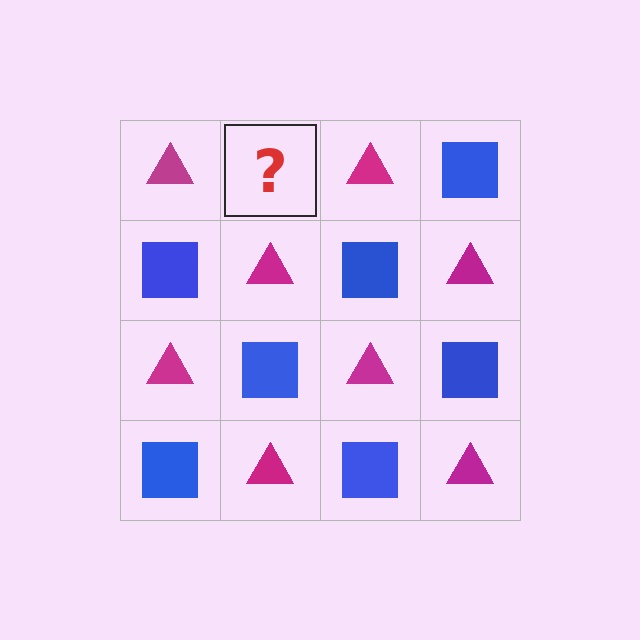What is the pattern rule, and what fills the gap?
The rule is that it alternates magenta triangle and blue square in a checkerboard pattern. The gap should be filled with a blue square.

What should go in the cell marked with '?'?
The missing cell should contain a blue square.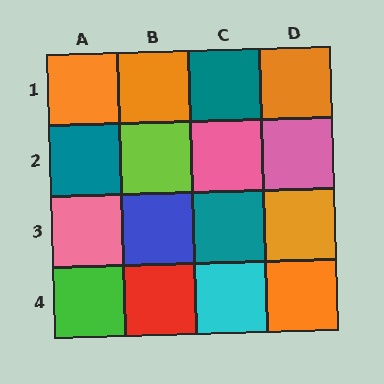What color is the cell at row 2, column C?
Pink.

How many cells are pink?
3 cells are pink.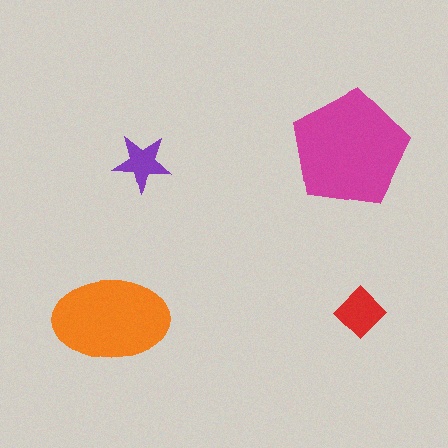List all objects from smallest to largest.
The purple star, the red diamond, the orange ellipse, the magenta pentagon.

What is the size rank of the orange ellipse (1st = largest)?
2nd.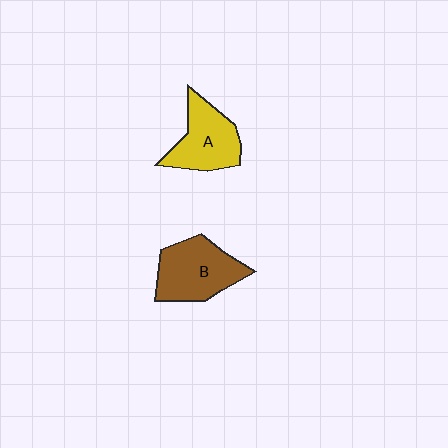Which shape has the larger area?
Shape B (brown).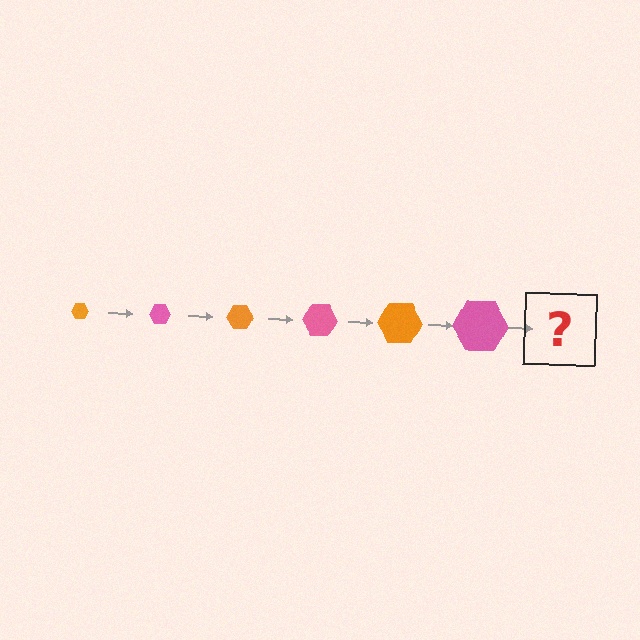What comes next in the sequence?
The next element should be an orange hexagon, larger than the previous one.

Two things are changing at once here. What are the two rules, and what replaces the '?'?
The two rules are that the hexagon grows larger each step and the color cycles through orange and pink. The '?' should be an orange hexagon, larger than the previous one.